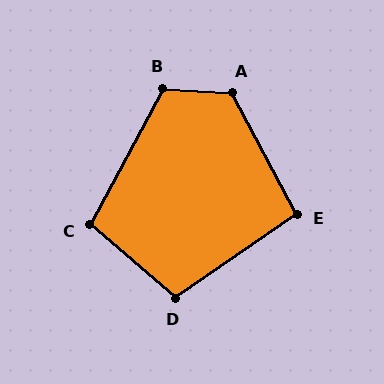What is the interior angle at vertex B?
Approximately 115 degrees (obtuse).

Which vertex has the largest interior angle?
A, at approximately 121 degrees.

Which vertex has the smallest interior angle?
E, at approximately 97 degrees.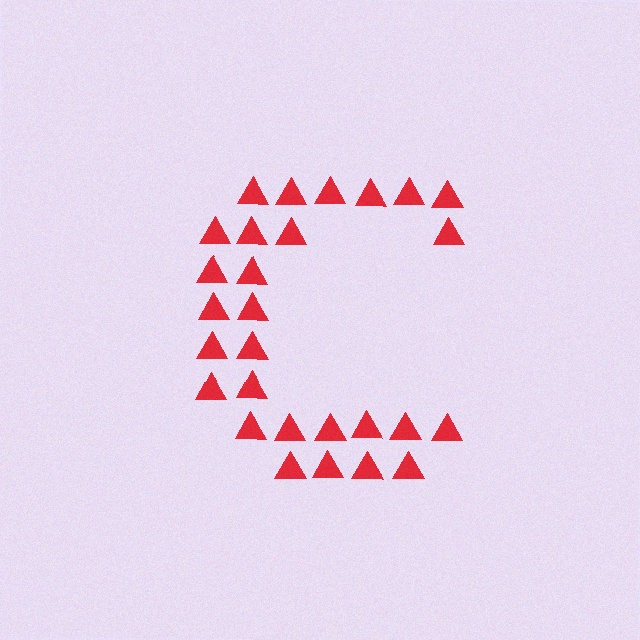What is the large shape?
The large shape is the letter C.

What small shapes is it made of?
It is made of small triangles.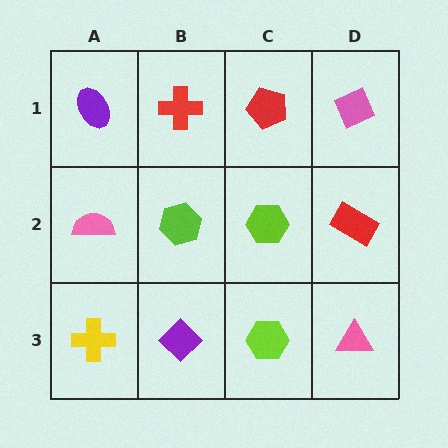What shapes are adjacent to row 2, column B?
A red cross (row 1, column B), a purple diamond (row 3, column B), a pink semicircle (row 2, column A), a lime hexagon (row 2, column C).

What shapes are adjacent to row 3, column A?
A pink semicircle (row 2, column A), a purple diamond (row 3, column B).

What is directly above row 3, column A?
A pink semicircle.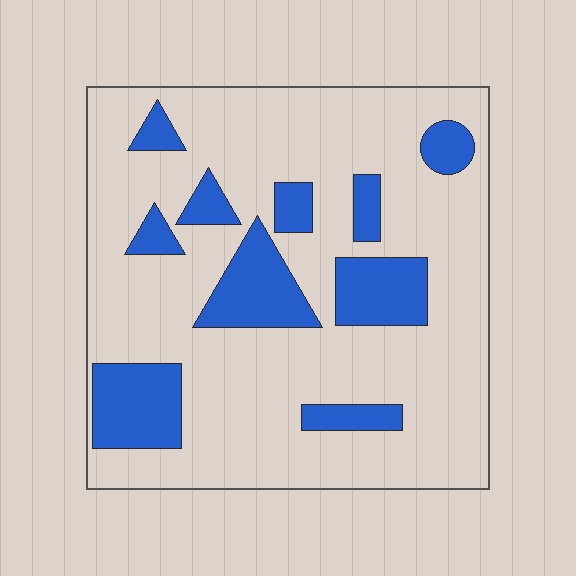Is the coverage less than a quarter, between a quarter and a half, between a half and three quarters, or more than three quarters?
Less than a quarter.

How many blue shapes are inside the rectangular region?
10.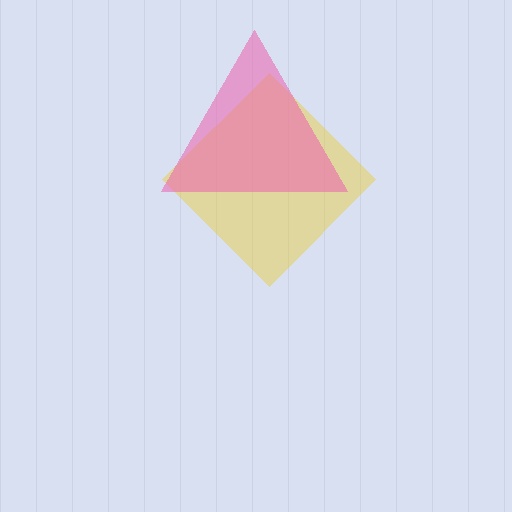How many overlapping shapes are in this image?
There are 2 overlapping shapes in the image.